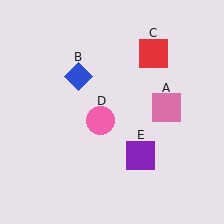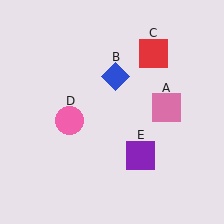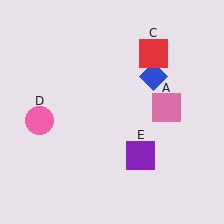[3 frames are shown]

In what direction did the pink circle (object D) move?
The pink circle (object D) moved left.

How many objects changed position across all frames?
2 objects changed position: blue diamond (object B), pink circle (object D).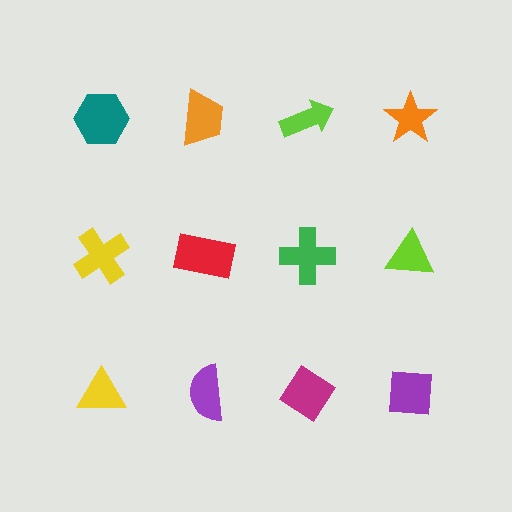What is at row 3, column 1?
A yellow triangle.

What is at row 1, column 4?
An orange star.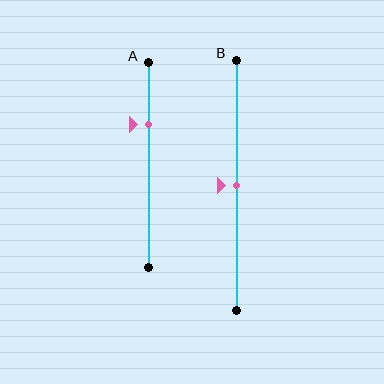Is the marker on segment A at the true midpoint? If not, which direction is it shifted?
No, the marker on segment A is shifted upward by about 20% of the segment length.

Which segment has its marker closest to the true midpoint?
Segment B has its marker closest to the true midpoint.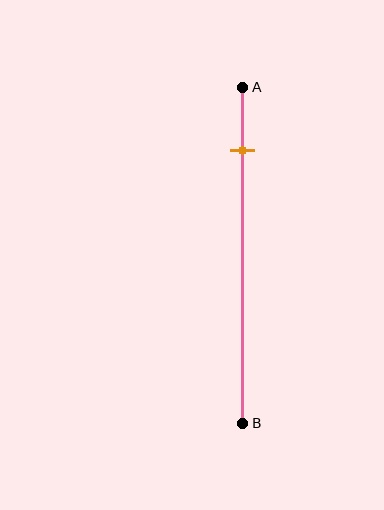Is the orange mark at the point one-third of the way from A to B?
No, the mark is at about 20% from A, not at the 33% one-third point.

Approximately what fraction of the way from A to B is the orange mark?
The orange mark is approximately 20% of the way from A to B.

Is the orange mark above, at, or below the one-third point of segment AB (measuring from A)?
The orange mark is above the one-third point of segment AB.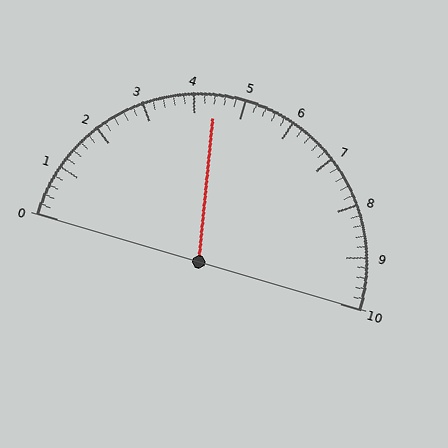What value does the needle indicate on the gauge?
The needle indicates approximately 4.4.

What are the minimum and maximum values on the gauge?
The gauge ranges from 0 to 10.